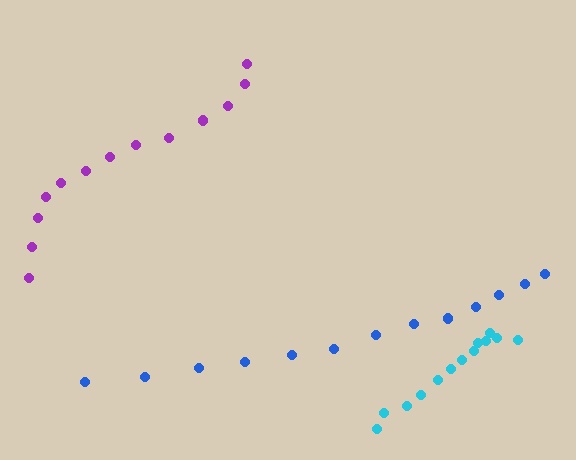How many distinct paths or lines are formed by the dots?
There are 3 distinct paths.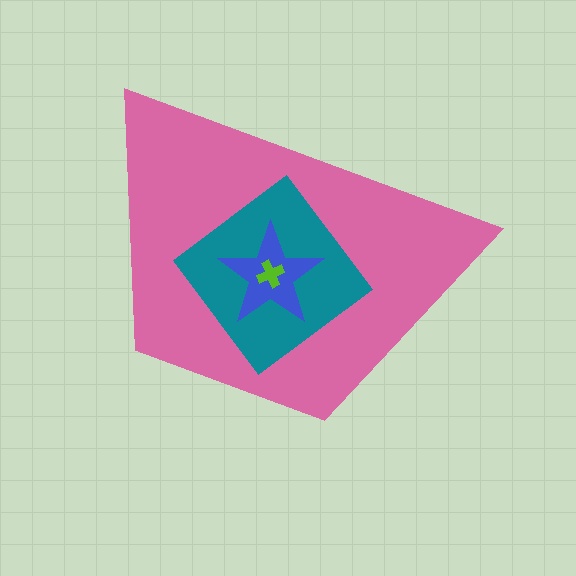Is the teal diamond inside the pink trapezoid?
Yes.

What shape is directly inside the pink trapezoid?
The teal diamond.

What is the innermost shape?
The lime cross.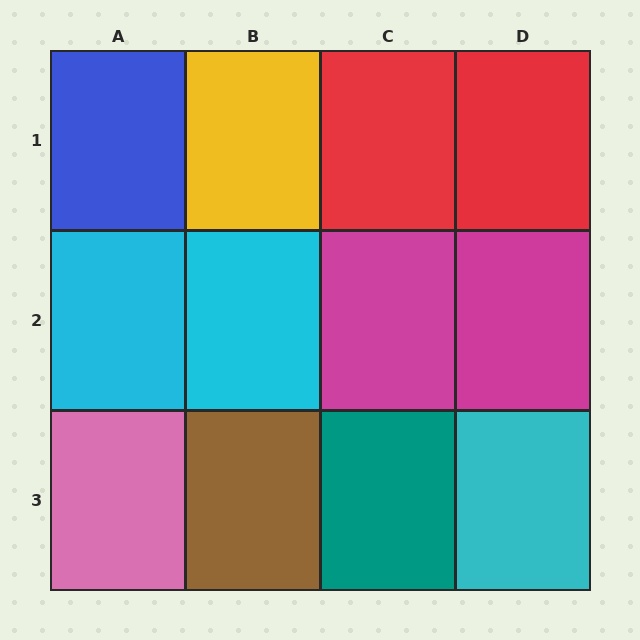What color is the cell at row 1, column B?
Yellow.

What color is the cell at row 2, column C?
Magenta.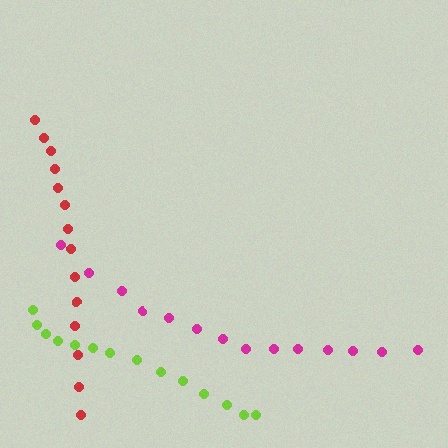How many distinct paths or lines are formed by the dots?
There are 3 distinct paths.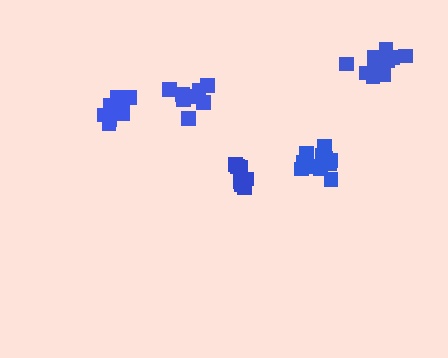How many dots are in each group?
Group 1: 7 dots, Group 2: 8 dots, Group 3: 13 dots, Group 4: 11 dots, Group 5: 10 dots (49 total).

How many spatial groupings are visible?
There are 5 spatial groupings.